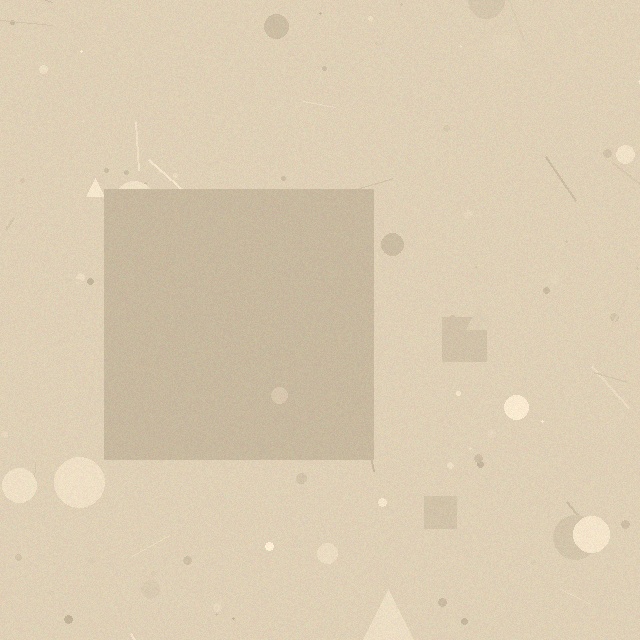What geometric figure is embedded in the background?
A square is embedded in the background.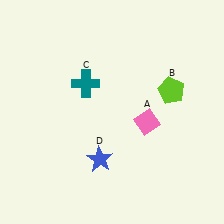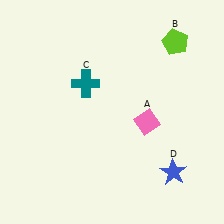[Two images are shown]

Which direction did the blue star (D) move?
The blue star (D) moved right.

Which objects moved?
The objects that moved are: the lime pentagon (B), the blue star (D).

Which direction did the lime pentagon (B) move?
The lime pentagon (B) moved up.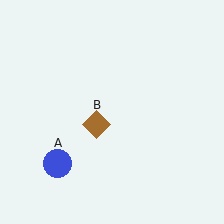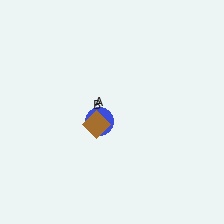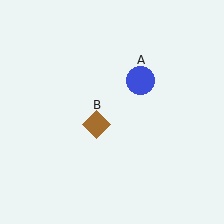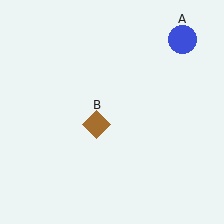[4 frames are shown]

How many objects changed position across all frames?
1 object changed position: blue circle (object A).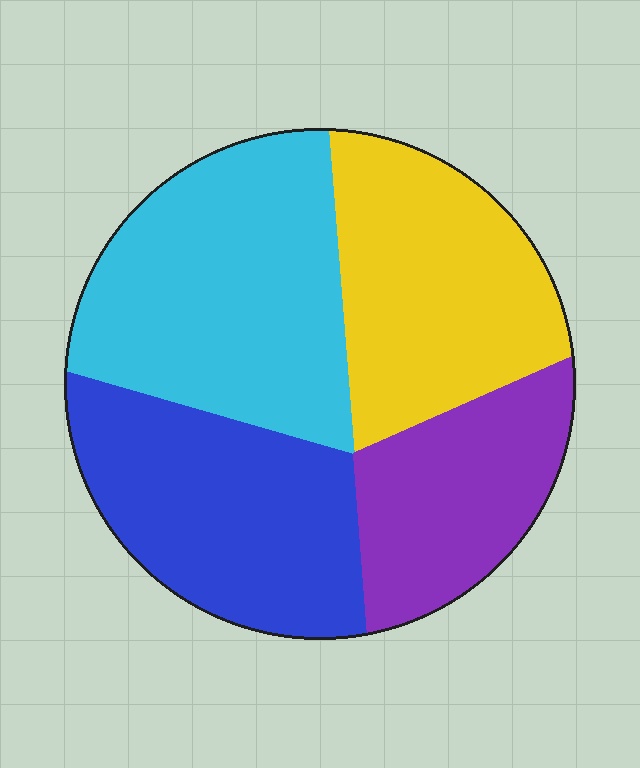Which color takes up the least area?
Purple, at roughly 20%.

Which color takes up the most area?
Cyan, at roughly 30%.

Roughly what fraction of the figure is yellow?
Yellow takes up about one quarter (1/4) of the figure.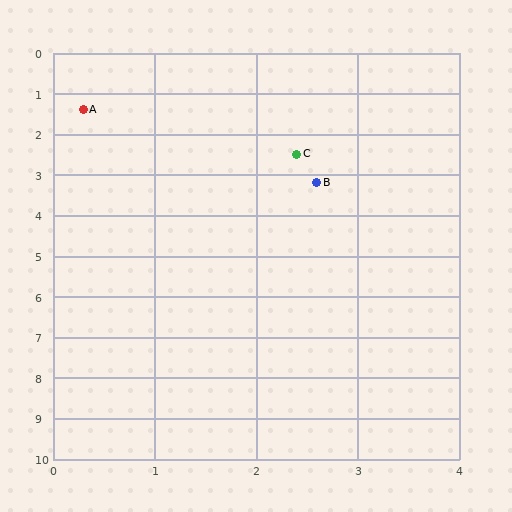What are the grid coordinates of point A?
Point A is at approximately (0.3, 1.4).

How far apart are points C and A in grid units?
Points C and A are about 2.4 grid units apart.